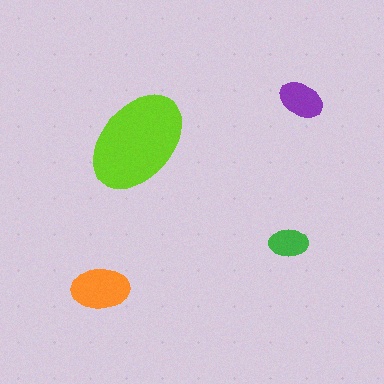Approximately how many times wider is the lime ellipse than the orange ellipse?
About 2 times wider.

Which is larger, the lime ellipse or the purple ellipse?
The lime one.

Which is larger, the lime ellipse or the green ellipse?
The lime one.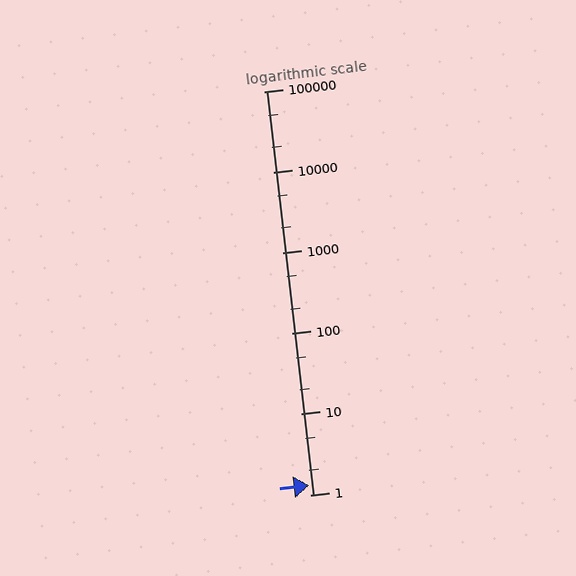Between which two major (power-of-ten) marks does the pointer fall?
The pointer is between 1 and 10.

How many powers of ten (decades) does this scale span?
The scale spans 5 decades, from 1 to 100000.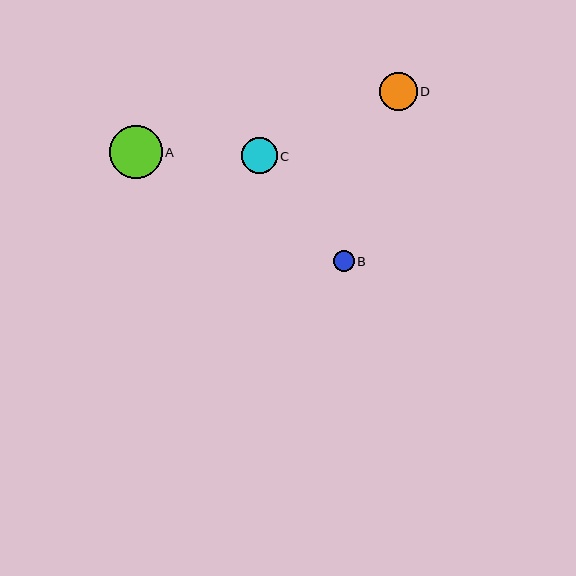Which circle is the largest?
Circle A is the largest with a size of approximately 53 pixels.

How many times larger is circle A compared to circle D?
Circle A is approximately 1.4 times the size of circle D.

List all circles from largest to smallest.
From largest to smallest: A, D, C, B.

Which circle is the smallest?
Circle B is the smallest with a size of approximately 20 pixels.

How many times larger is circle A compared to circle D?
Circle A is approximately 1.4 times the size of circle D.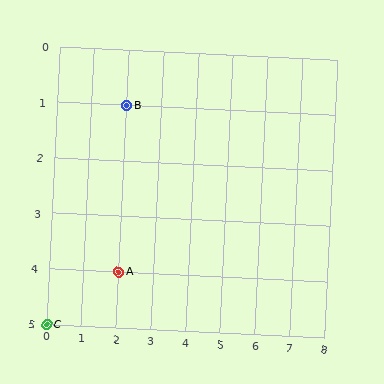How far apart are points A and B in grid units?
Points A and B are 3 rows apart.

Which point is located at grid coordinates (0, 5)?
Point C is at (0, 5).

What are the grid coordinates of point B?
Point B is at grid coordinates (2, 1).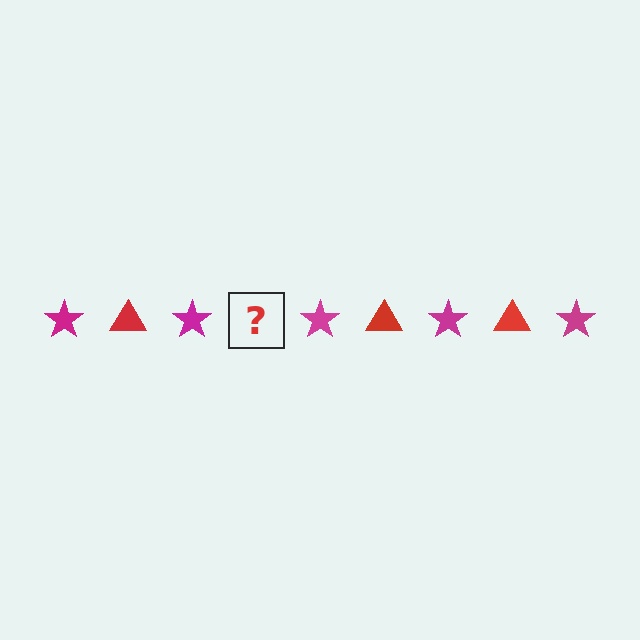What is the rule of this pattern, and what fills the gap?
The rule is that the pattern alternates between magenta star and red triangle. The gap should be filled with a red triangle.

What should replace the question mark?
The question mark should be replaced with a red triangle.